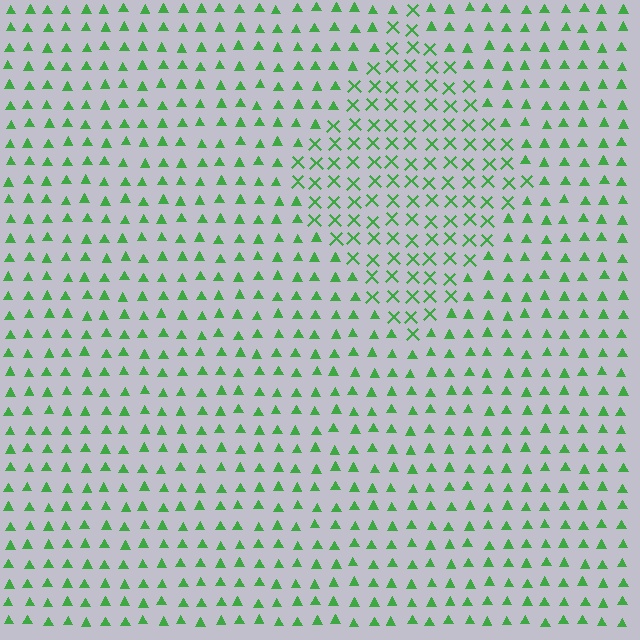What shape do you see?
I see a diamond.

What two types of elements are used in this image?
The image uses X marks inside the diamond region and triangles outside it.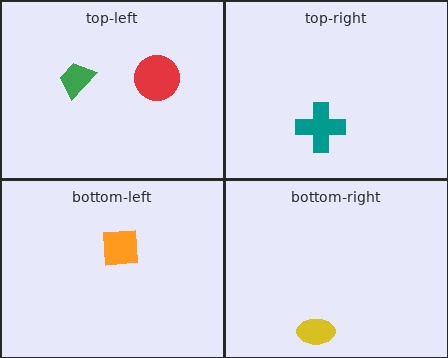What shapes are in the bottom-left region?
The orange square.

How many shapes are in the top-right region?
1.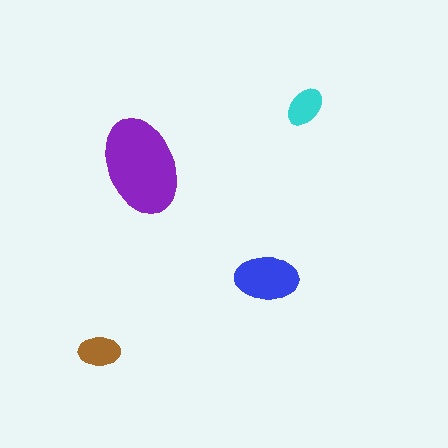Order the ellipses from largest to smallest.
the purple one, the blue one, the brown one, the cyan one.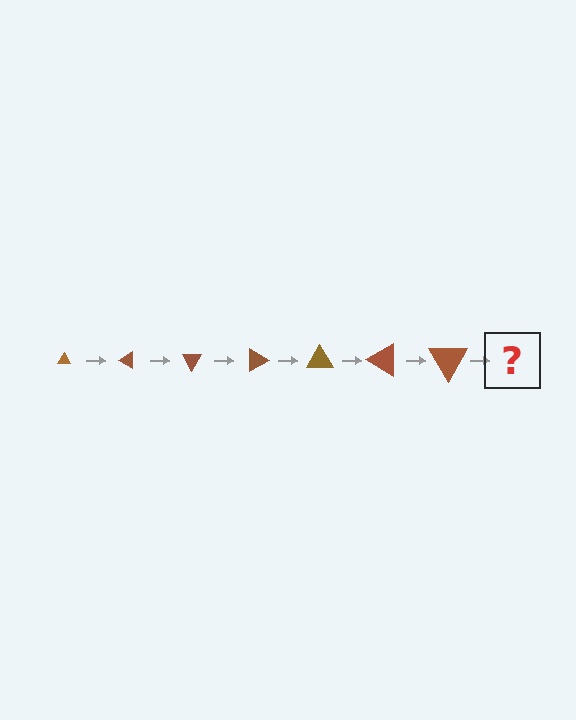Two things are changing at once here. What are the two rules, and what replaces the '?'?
The two rules are that the triangle grows larger each step and it rotates 30 degrees each step. The '?' should be a triangle, larger than the previous one and rotated 210 degrees from the start.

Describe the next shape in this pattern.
It should be a triangle, larger than the previous one and rotated 210 degrees from the start.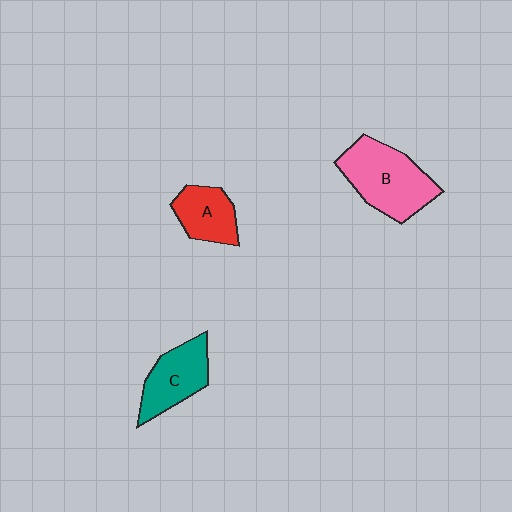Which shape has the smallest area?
Shape A (red).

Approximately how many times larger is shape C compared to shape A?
Approximately 1.2 times.